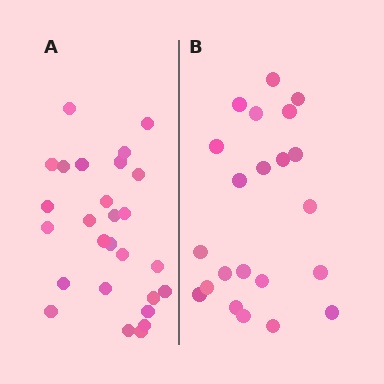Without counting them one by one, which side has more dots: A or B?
Region A (the left region) has more dots.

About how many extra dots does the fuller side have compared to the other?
Region A has about 5 more dots than region B.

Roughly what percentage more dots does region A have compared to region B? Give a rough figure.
About 25% more.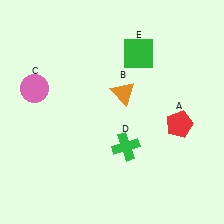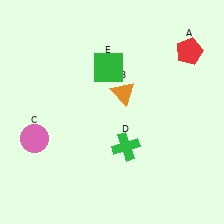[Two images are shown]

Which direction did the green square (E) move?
The green square (E) moved left.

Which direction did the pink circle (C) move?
The pink circle (C) moved down.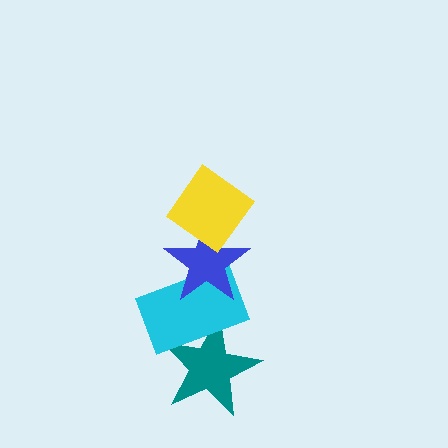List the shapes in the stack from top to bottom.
From top to bottom: the yellow diamond, the blue star, the cyan rectangle, the teal star.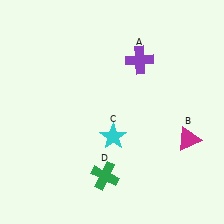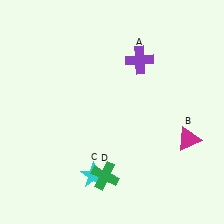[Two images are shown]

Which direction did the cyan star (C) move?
The cyan star (C) moved down.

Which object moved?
The cyan star (C) moved down.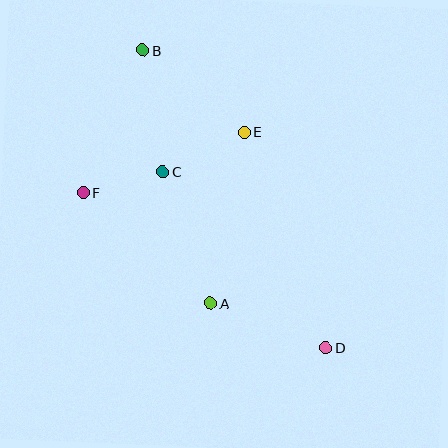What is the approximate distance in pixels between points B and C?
The distance between B and C is approximately 123 pixels.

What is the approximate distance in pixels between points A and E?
The distance between A and E is approximately 175 pixels.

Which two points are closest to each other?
Points C and F are closest to each other.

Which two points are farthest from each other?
Points B and D are farthest from each other.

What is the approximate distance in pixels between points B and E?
The distance between B and E is approximately 130 pixels.